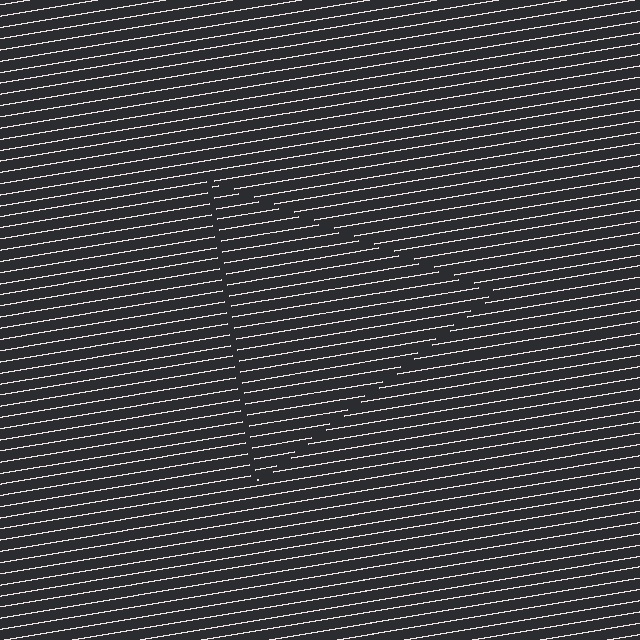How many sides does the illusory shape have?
3 sides — the line-ends trace a triangle.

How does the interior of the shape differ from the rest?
The interior of the shape contains the same grating, shifted by half a period — the contour is defined by the phase discontinuity where line-ends from the inner and outer gratings abut.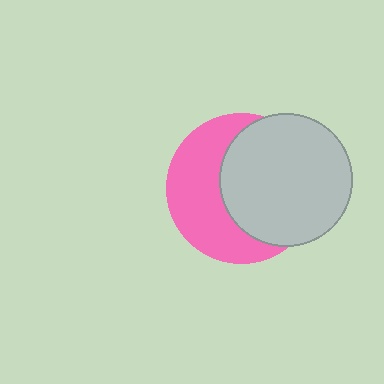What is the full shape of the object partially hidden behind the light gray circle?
The partially hidden object is a pink circle.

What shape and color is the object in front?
The object in front is a light gray circle.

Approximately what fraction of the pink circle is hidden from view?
Roughly 53% of the pink circle is hidden behind the light gray circle.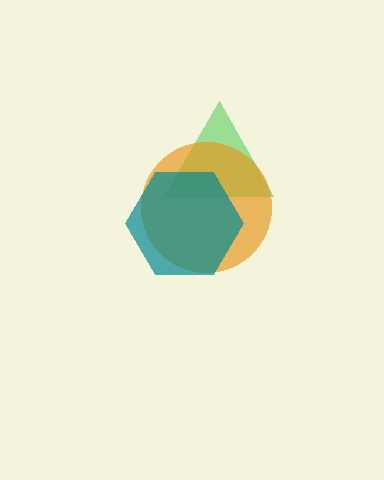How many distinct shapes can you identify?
There are 3 distinct shapes: a green triangle, an orange circle, a teal hexagon.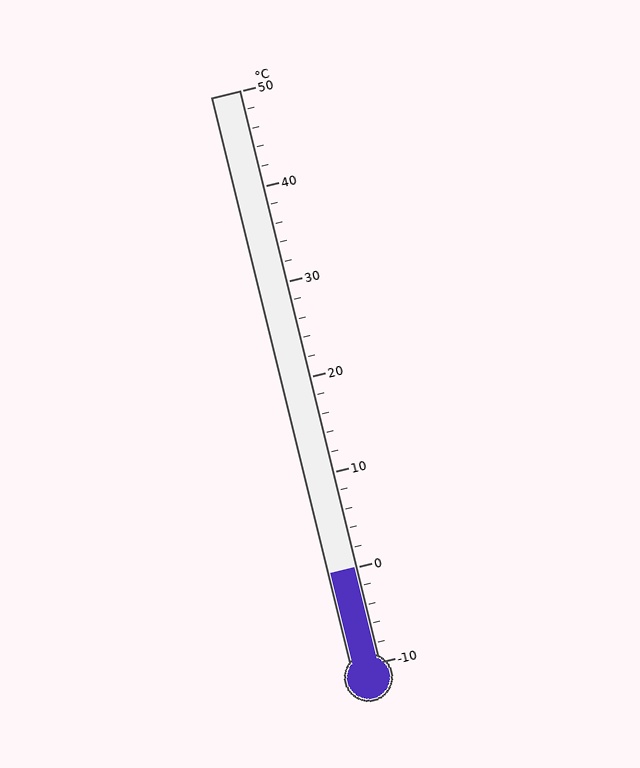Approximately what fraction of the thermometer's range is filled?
The thermometer is filled to approximately 15% of its range.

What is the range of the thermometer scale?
The thermometer scale ranges from -10°C to 50°C.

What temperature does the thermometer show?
The thermometer shows approximately 0°C.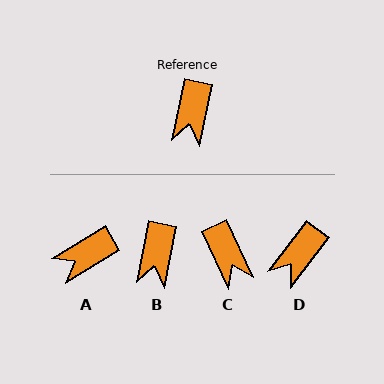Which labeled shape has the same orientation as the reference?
B.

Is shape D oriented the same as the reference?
No, it is off by about 26 degrees.